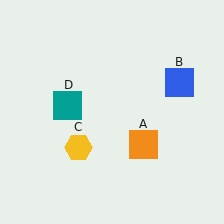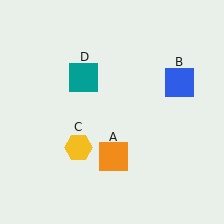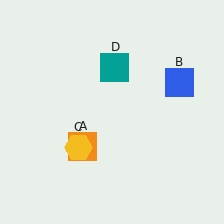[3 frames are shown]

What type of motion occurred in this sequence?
The orange square (object A), teal square (object D) rotated clockwise around the center of the scene.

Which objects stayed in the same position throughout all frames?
Blue square (object B) and yellow hexagon (object C) remained stationary.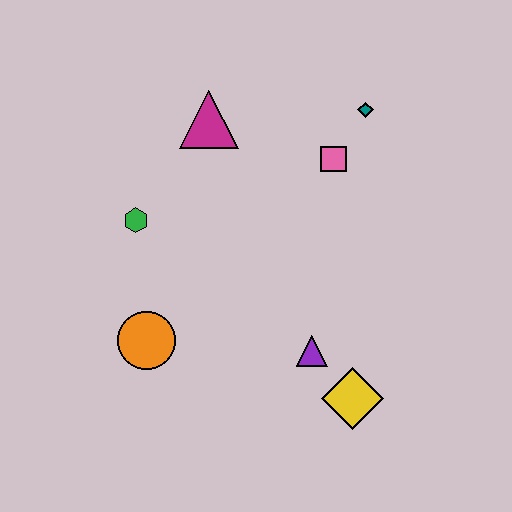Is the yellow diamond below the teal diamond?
Yes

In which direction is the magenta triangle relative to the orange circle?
The magenta triangle is above the orange circle.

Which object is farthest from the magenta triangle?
The yellow diamond is farthest from the magenta triangle.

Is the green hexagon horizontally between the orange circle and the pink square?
No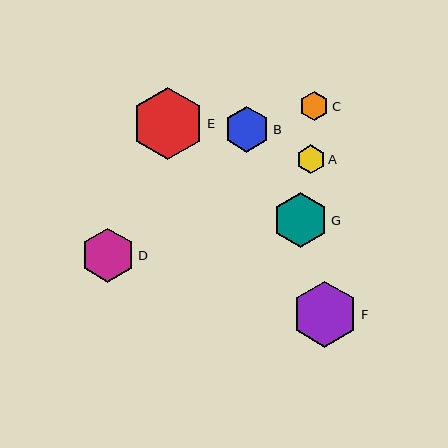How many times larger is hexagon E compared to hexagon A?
Hexagon E is approximately 2.5 times the size of hexagon A.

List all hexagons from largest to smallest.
From largest to smallest: E, F, G, D, B, A, C.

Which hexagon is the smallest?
Hexagon C is the smallest with a size of approximately 29 pixels.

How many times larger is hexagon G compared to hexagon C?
Hexagon G is approximately 1.9 times the size of hexagon C.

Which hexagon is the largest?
Hexagon E is the largest with a size of approximately 73 pixels.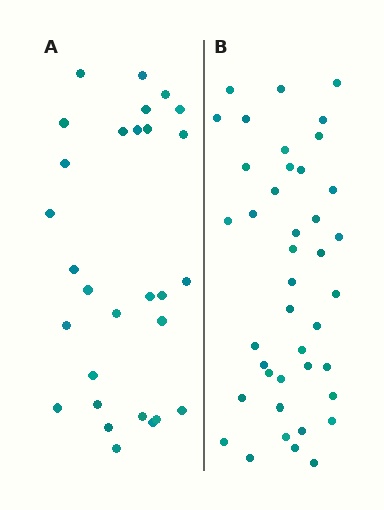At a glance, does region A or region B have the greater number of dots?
Region B (the right region) has more dots.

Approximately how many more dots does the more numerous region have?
Region B has roughly 12 or so more dots than region A.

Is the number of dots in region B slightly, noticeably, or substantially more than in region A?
Region B has noticeably more, but not dramatically so. The ratio is roughly 1.4 to 1.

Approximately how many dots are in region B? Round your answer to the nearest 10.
About 40 dots. (The exact count is 41, which rounds to 40.)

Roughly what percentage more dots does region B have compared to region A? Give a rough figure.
About 40% more.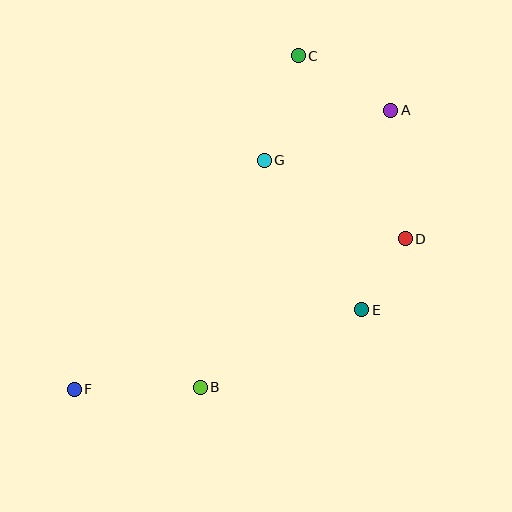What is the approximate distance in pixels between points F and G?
The distance between F and G is approximately 298 pixels.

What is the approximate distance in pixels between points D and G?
The distance between D and G is approximately 161 pixels.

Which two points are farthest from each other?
Points A and F are farthest from each other.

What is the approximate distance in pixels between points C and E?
The distance between C and E is approximately 262 pixels.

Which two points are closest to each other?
Points D and E are closest to each other.